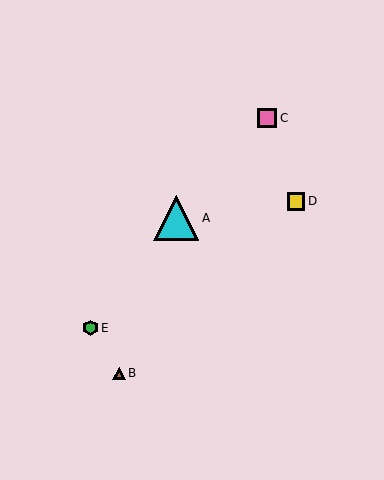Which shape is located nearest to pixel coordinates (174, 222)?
The cyan triangle (labeled A) at (176, 218) is nearest to that location.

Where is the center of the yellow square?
The center of the yellow square is at (296, 201).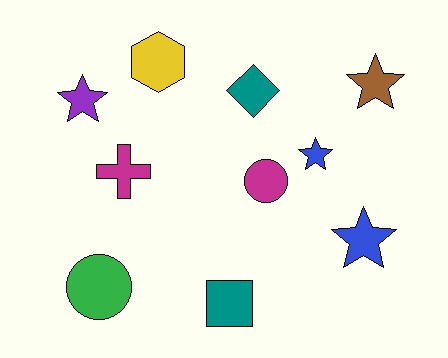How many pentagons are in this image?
There are no pentagons.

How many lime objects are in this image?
There are no lime objects.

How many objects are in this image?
There are 10 objects.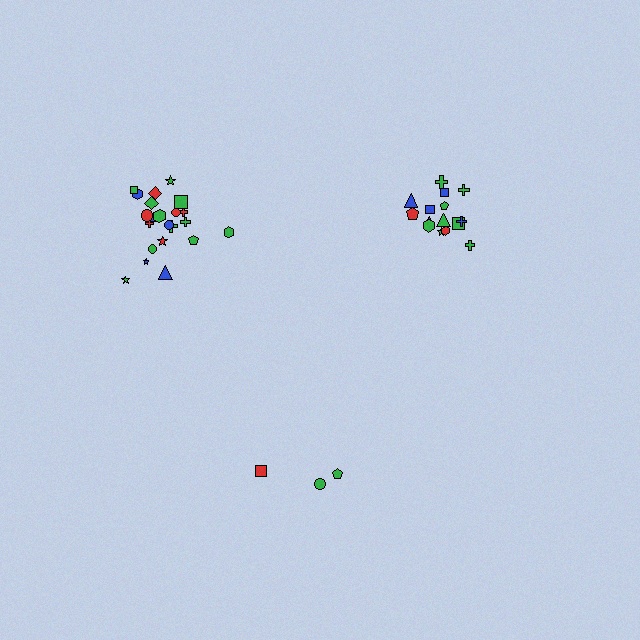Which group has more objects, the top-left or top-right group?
The top-left group.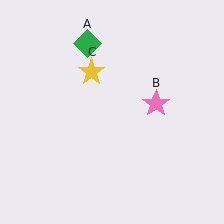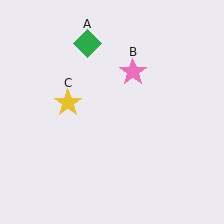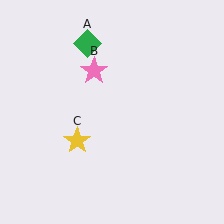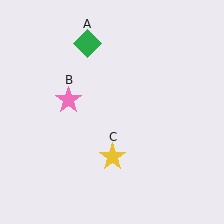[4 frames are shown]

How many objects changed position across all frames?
2 objects changed position: pink star (object B), yellow star (object C).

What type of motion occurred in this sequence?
The pink star (object B), yellow star (object C) rotated counterclockwise around the center of the scene.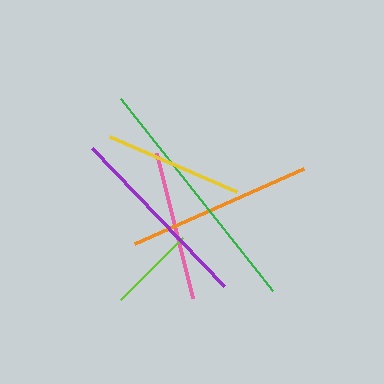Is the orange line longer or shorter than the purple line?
The purple line is longer than the orange line.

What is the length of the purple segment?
The purple segment is approximately 191 pixels long.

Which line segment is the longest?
The green line is the longest at approximately 244 pixels.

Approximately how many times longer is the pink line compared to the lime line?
The pink line is approximately 1.7 times the length of the lime line.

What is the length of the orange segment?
The orange segment is approximately 185 pixels long.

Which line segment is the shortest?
The lime line is the shortest at approximately 88 pixels.